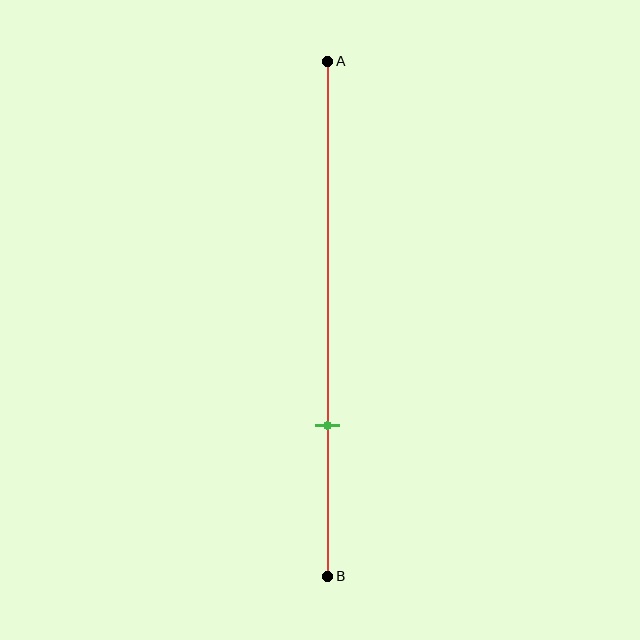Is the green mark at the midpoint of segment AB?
No, the mark is at about 70% from A, not at the 50% midpoint.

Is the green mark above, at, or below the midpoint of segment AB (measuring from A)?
The green mark is below the midpoint of segment AB.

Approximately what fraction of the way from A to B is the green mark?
The green mark is approximately 70% of the way from A to B.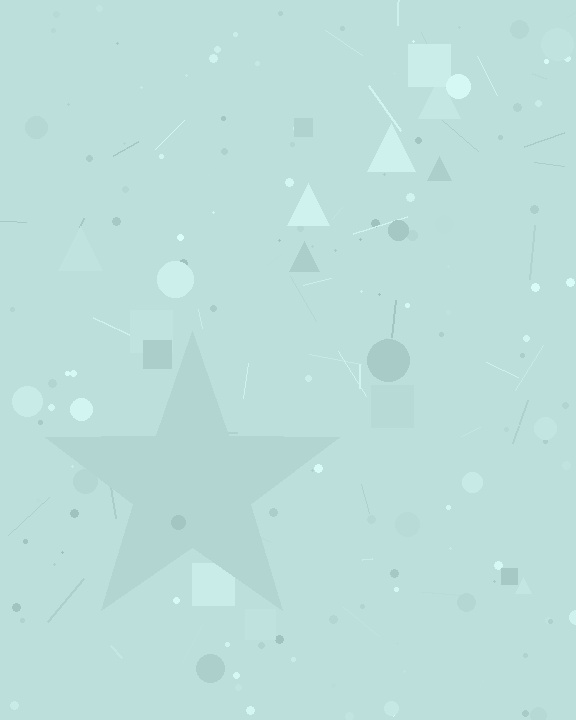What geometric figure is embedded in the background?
A star is embedded in the background.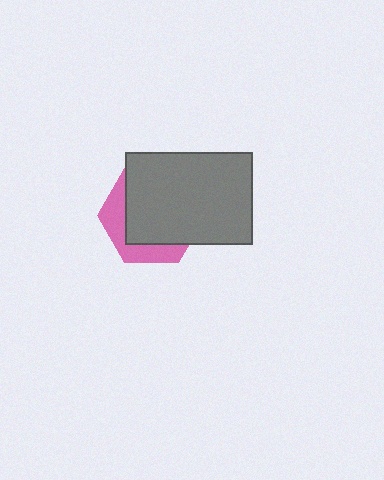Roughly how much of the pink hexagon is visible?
A small part of it is visible (roughly 31%).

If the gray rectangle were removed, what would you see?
You would see the complete pink hexagon.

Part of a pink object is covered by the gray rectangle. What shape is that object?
It is a hexagon.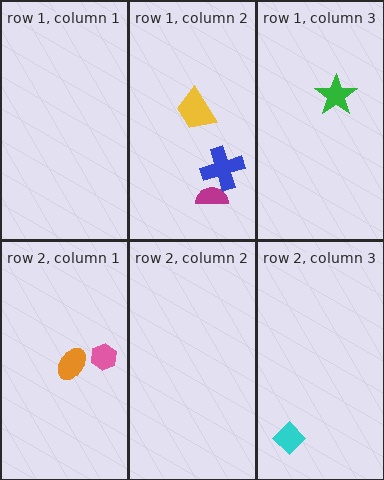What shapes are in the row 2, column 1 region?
The pink hexagon, the orange ellipse.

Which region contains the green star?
The row 1, column 3 region.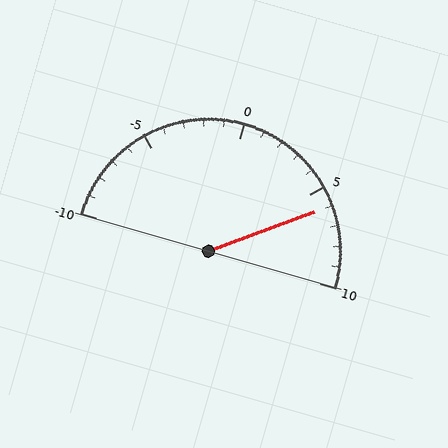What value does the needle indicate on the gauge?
The needle indicates approximately 6.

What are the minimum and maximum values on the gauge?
The gauge ranges from -10 to 10.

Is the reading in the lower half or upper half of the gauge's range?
The reading is in the upper half of the range (-10 to 10).